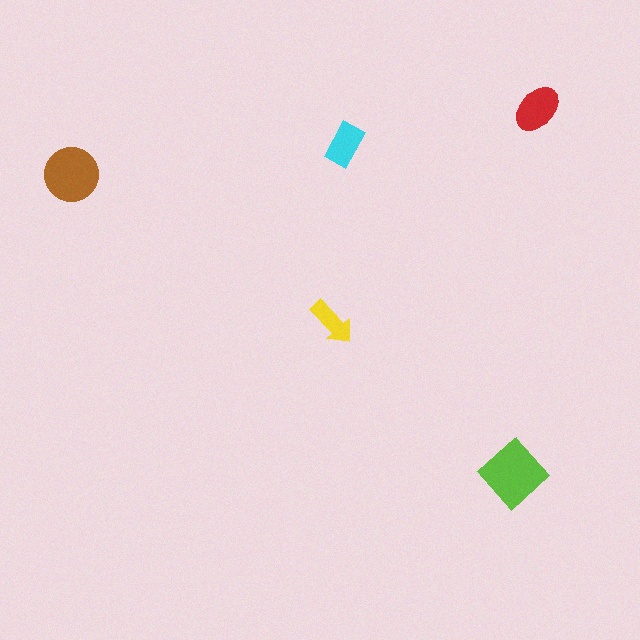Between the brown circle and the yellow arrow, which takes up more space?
The brown circle.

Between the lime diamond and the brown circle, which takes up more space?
The lime diamond.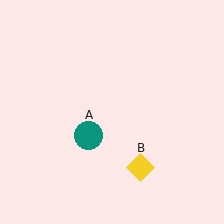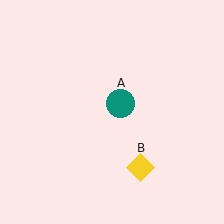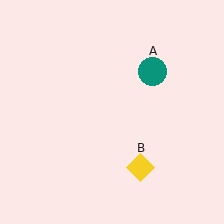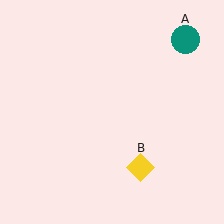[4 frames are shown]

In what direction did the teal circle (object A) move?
The teal circle (object A) moved up and to the right.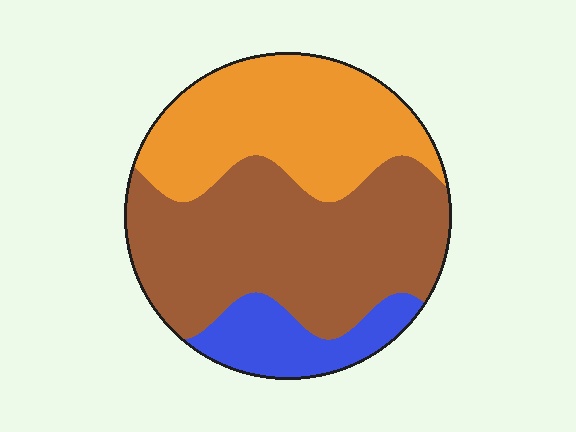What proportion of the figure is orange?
Orange covers about 35% of the figure.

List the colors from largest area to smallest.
From largest to smallest: brown, orange, blue.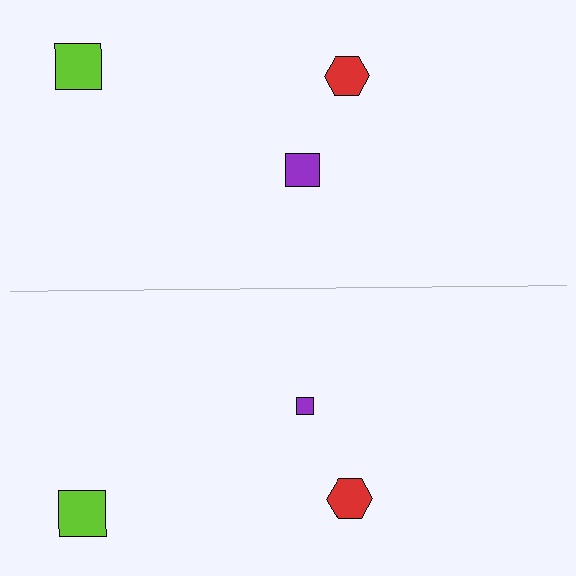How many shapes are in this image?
There are 6 shapes in this image.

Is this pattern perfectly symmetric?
No, the pattern is not perfectly symmetric. The purple square on the bottom side has a different size than its mirror counterpart.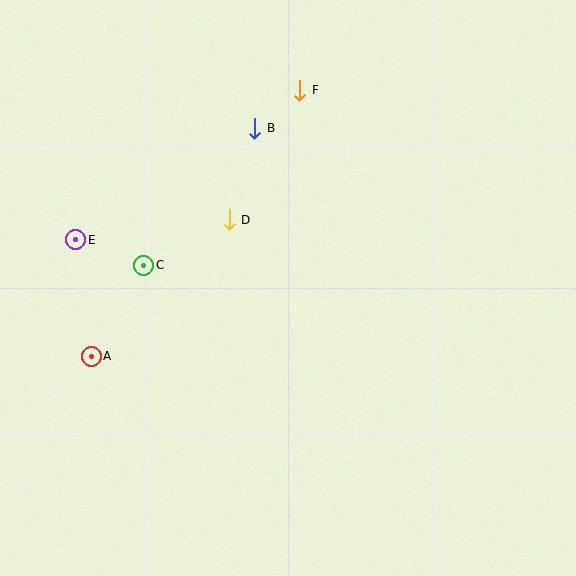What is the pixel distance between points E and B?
The distance between E and B is 211 pixels.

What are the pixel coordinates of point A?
Point A is at (91, 356).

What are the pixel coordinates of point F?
Point F is at (300, 90).